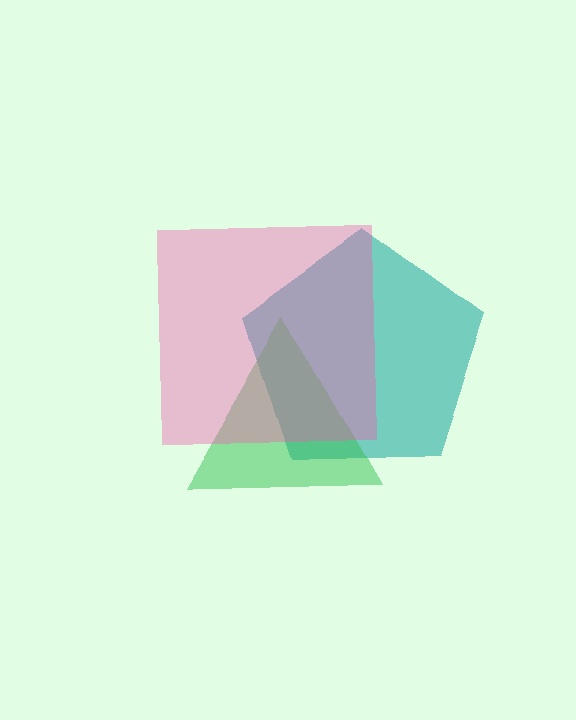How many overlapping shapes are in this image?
There are 3 overlapping shapes in the image.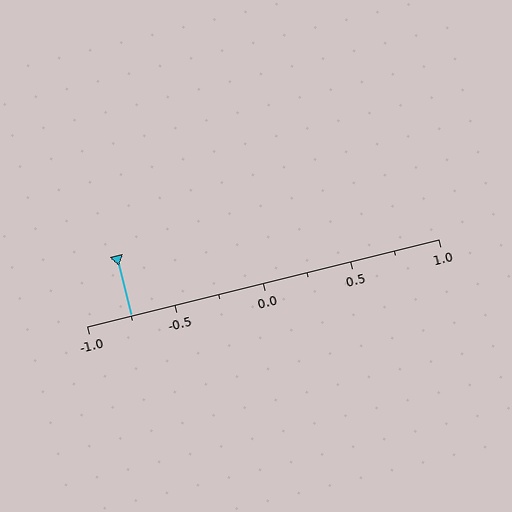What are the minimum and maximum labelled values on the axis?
The axis runs from -1.0 to 1.0.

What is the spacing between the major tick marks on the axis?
The major ticks are spaced 0.5 apart.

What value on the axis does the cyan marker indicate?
The marker indicates approximately -0.75.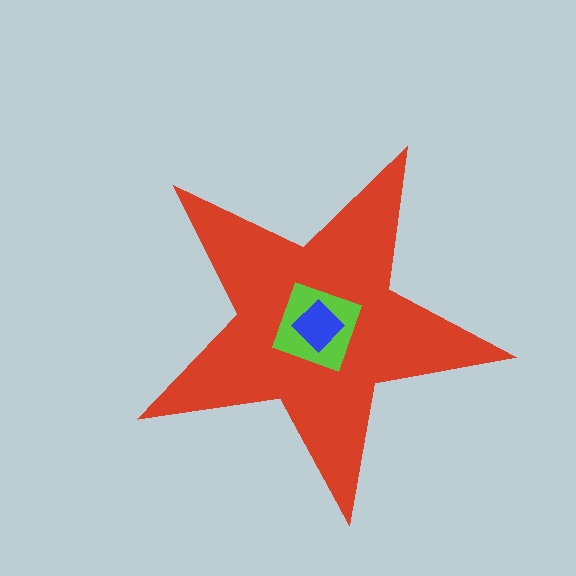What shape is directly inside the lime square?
The blue diamond.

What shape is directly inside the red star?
The lime square.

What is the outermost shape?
The red star.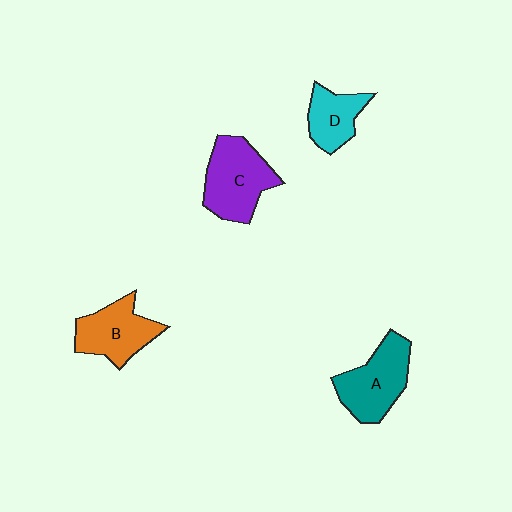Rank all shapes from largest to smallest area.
From largest to smallest: C (purple), A (teal), B (orange), D (cyan).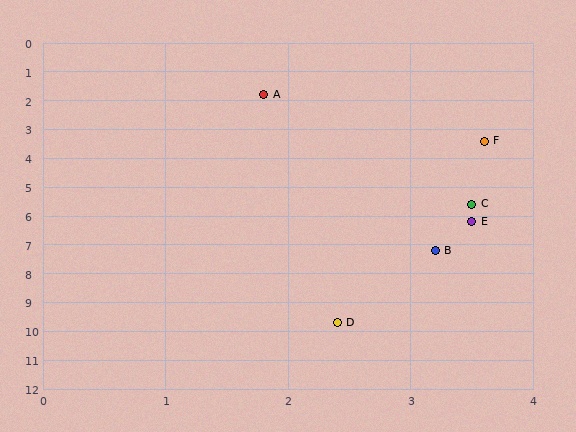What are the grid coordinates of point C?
Point C is at approximately (3.5, 5.6).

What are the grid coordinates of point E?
Point E is at approximately (3.5, 6.2).